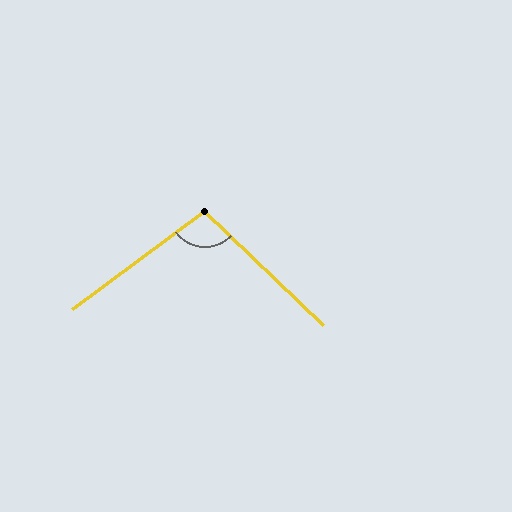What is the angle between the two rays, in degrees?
Approximately 100 degrees.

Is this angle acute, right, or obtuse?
It is obtuse.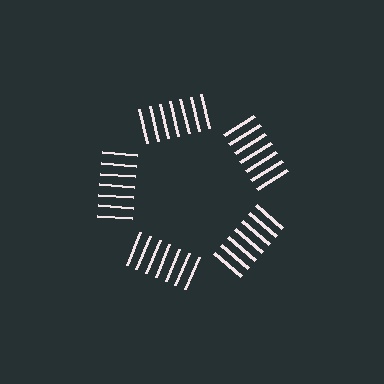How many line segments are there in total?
35 — 7 along each of the 5 edges.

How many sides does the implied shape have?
5 sides — the line-ends trace a pentagon.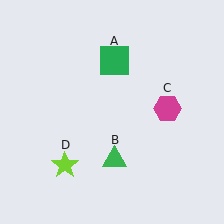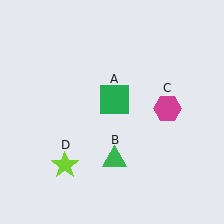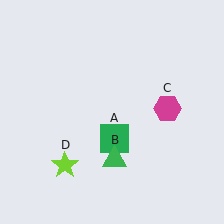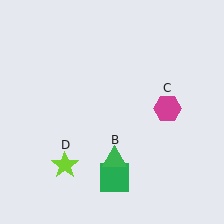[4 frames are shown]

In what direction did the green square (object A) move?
The green square (object A) moved down.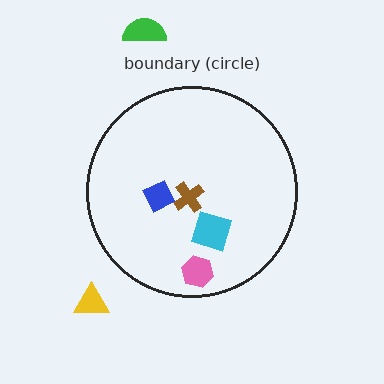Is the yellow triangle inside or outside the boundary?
Outside.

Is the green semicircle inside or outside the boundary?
Outside.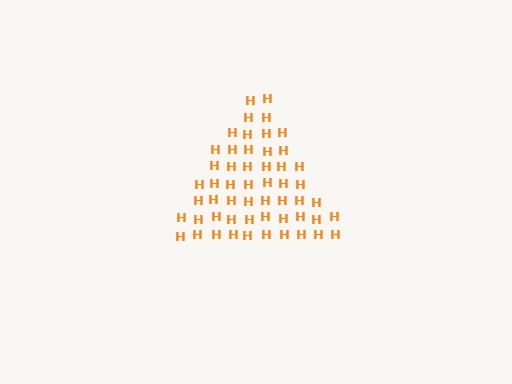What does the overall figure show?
The overall figure shows a triangle.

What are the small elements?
The small elements are letter H's.